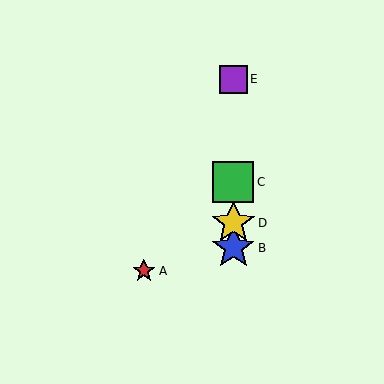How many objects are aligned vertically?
4 objects (B, C, D, E) are aligned vertically.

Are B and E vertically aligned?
Yes, both are at x≈233.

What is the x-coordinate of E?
Object E is at x≈233.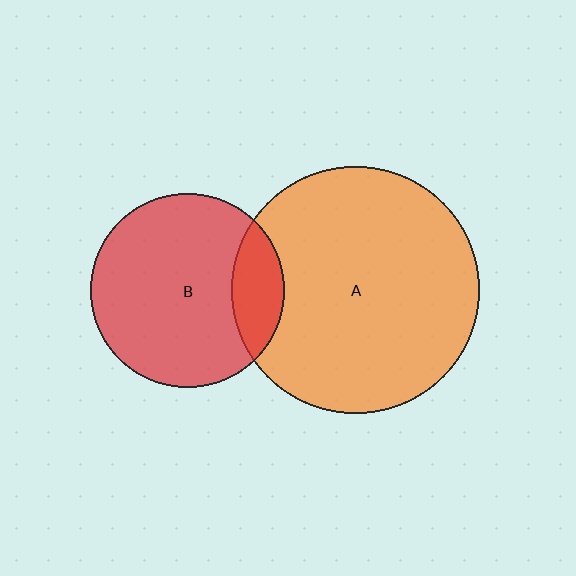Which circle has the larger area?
Circle A (orange).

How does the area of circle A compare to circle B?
Approximately 1.6 times.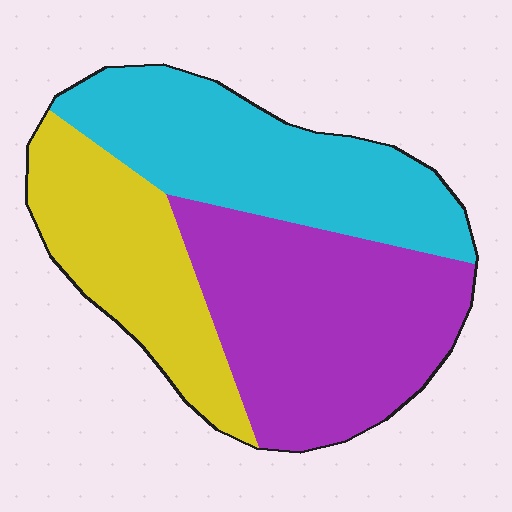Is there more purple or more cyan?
Purple.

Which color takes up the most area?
Purple, at roughly 40%.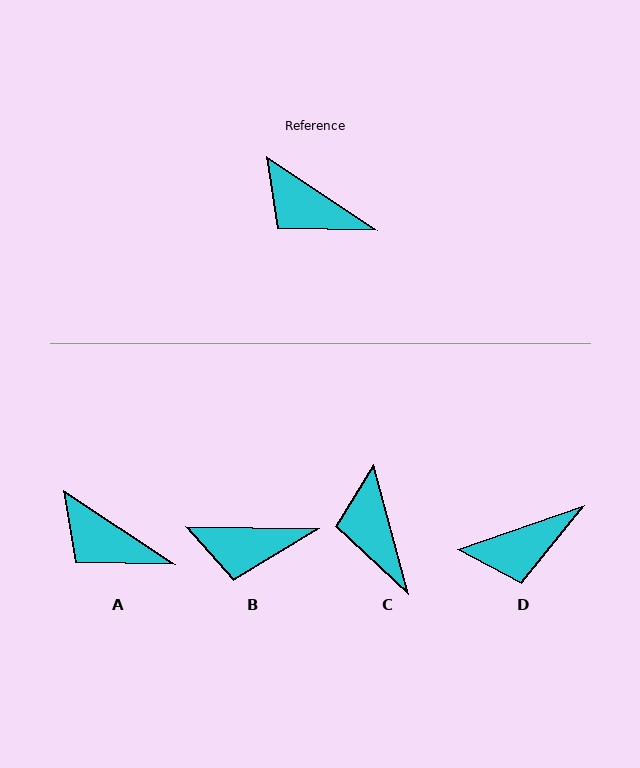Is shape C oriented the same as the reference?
No, it is off by about 41 degrees.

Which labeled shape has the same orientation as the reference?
A.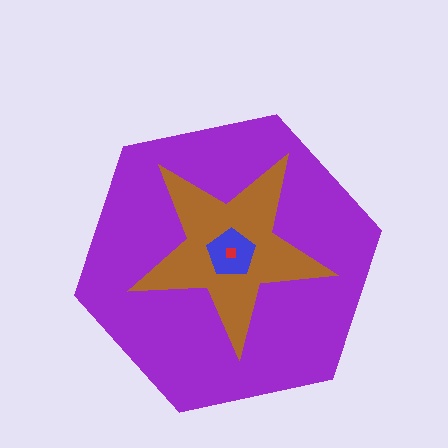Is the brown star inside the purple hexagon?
Yes.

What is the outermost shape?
The purple hexagon.